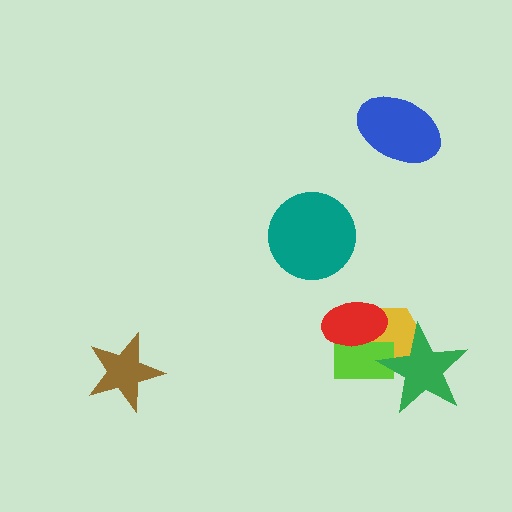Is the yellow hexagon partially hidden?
Yes, it is partially covered by another shape.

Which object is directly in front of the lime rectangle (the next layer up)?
The green star is directly in front of the lime rectangle.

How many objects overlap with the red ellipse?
2 objects overlap with the red ellipse.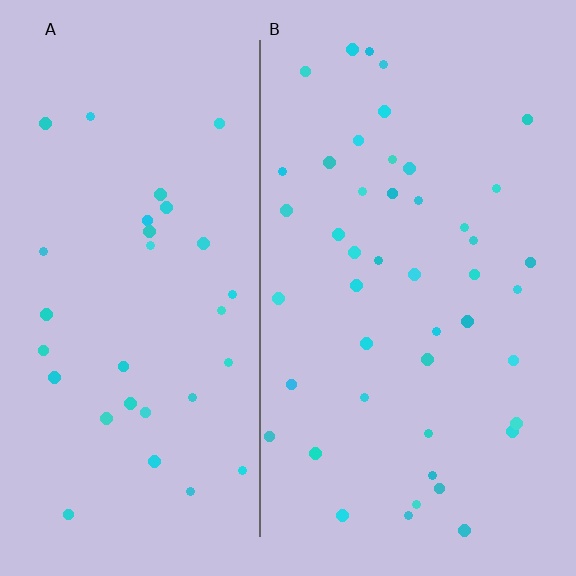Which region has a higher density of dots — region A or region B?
B (the right).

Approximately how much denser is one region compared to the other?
Approximately 1.4× — region B over region A.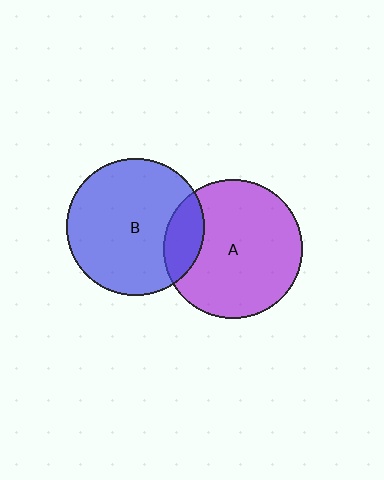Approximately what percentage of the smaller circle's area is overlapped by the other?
Approximately 15%.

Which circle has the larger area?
Circle A (purple).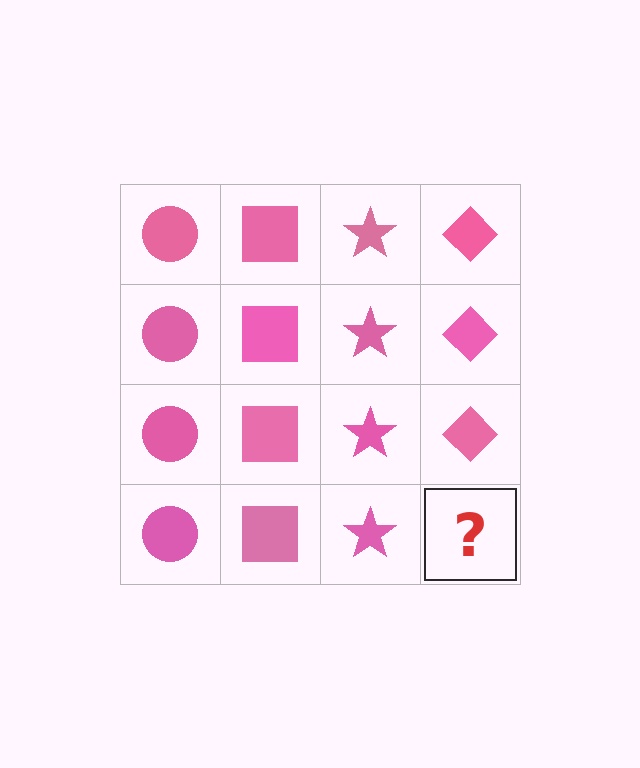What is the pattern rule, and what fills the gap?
The rule is that each column has a consistent shape. The gap should be filled with a pink diamond.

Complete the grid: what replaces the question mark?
The question mark should be replaced with a pink diamond.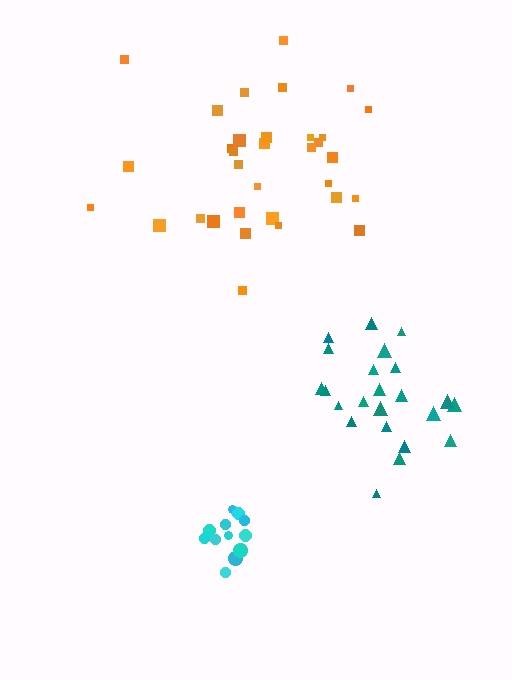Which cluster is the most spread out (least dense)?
Orange.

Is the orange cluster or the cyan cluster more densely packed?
Cyan.